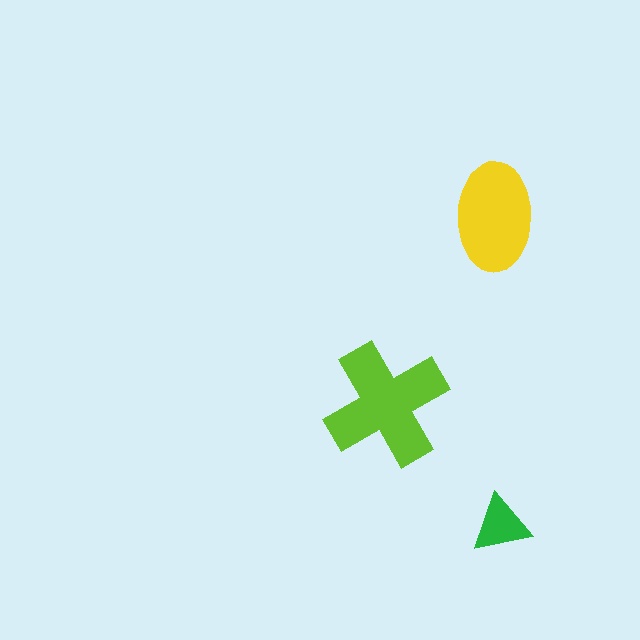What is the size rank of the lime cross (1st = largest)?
1st.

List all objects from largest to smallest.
The lime cross, the yellow ellipse, the green triangle.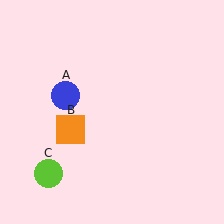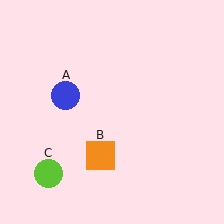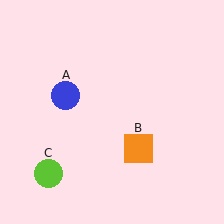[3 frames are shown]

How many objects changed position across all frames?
1 object changed position: orange square (object B).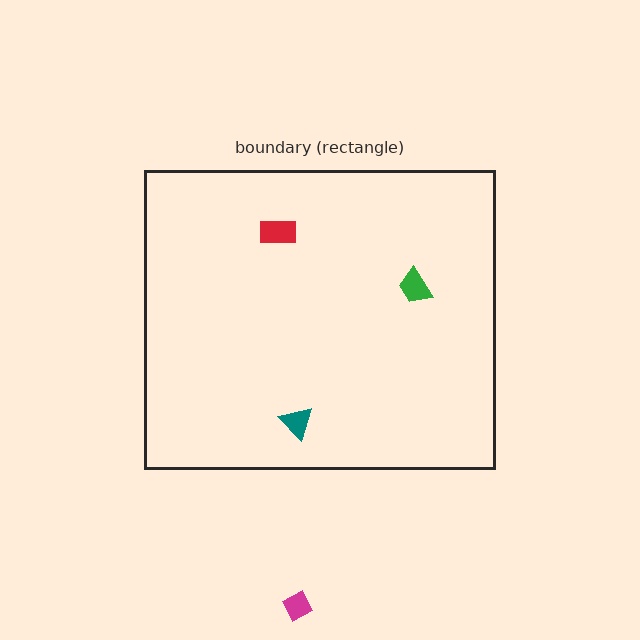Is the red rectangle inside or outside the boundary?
Inside.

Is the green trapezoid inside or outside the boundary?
Inside.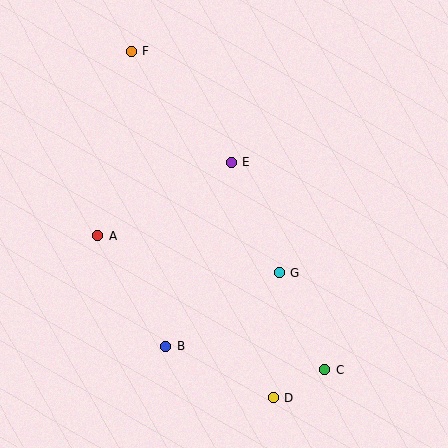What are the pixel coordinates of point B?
Point B is at (165, 346).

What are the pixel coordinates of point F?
Point F is at (132, 51).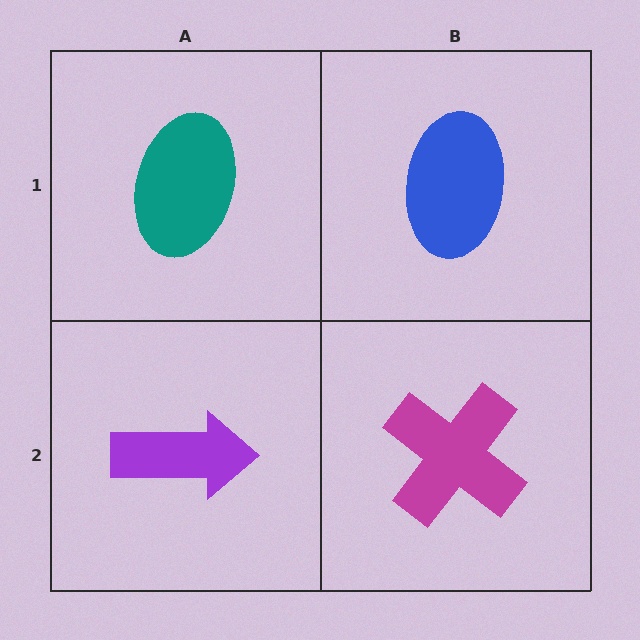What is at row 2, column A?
A purple arrow.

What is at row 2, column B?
A magenta cross.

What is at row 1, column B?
A blue ellipse.